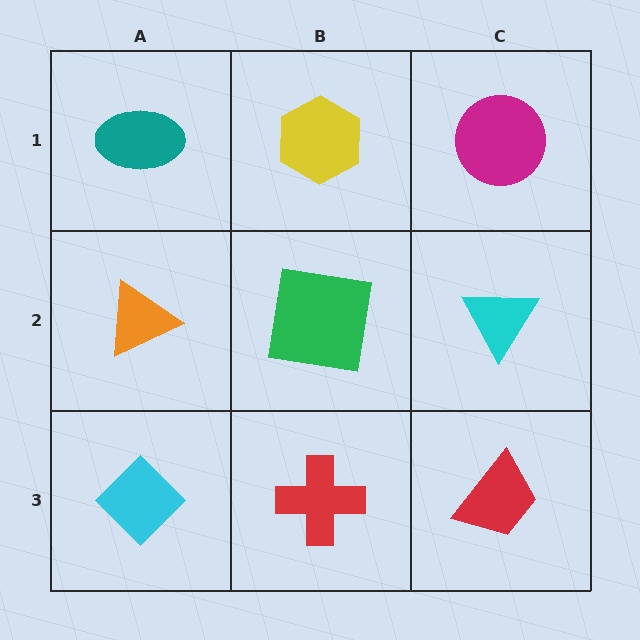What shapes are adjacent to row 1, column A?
An orange triangle (row 2, column A), a yellow hexagon (row 1, column B).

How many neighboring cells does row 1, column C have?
2.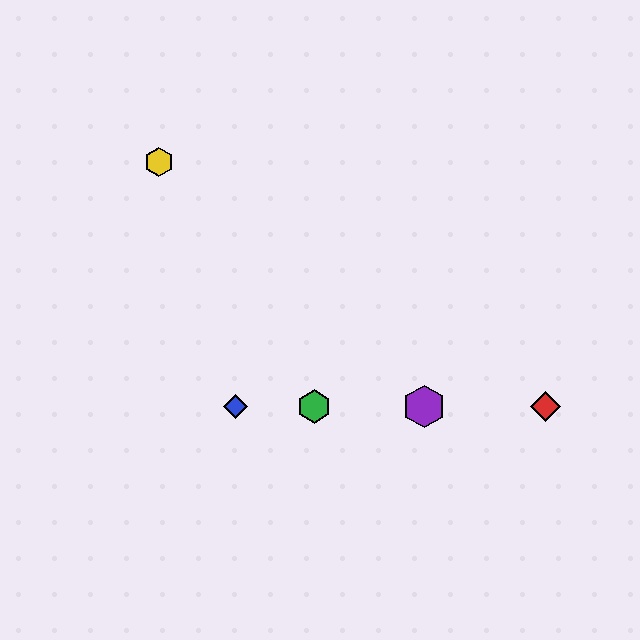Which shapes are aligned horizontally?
The red diamond, the blue diamond, the green hexagon, the purple hexagon are aligned horizontally.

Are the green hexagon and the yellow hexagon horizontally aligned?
No, the green hexagon is at y≈407 and the yellow hexagon is at y≈162.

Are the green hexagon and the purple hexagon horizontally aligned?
Yes, both are at y≈407.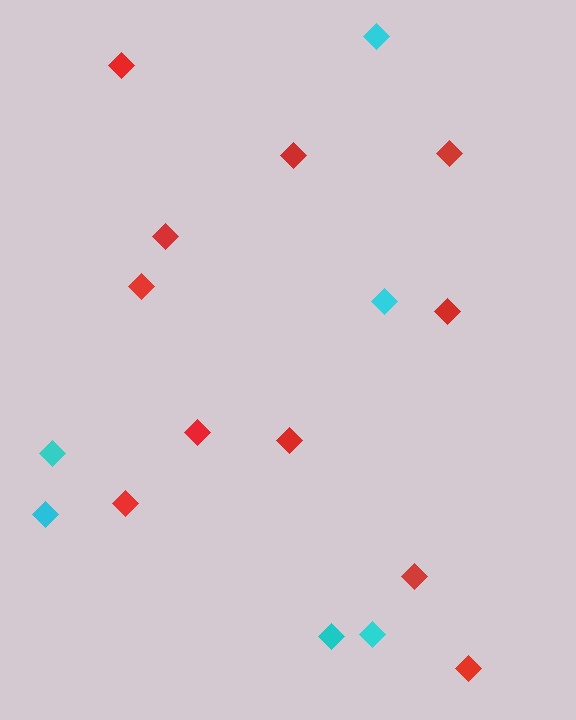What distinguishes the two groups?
There are 2 groups: one group of red diamonds (11) and one group of cyan diamonds (6).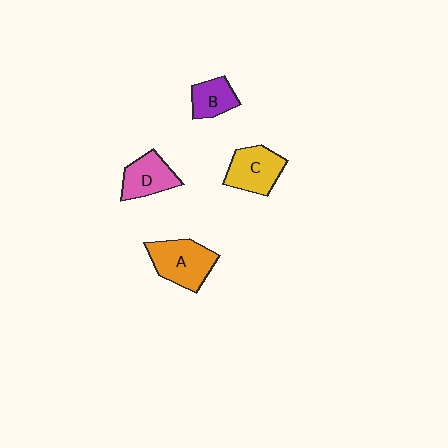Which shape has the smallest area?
Shape B (purple).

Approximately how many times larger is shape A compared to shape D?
Approximately 1.3 times.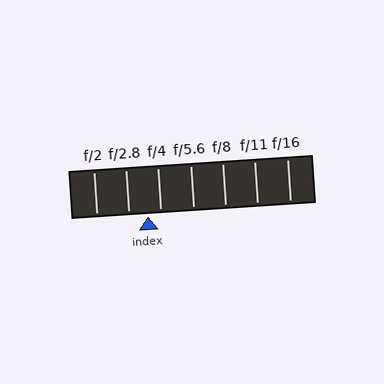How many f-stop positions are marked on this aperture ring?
There are 7 f-stop positions marked.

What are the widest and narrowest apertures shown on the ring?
The widest aperture shown is f/2 and the narrowest is f/16.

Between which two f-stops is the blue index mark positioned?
The index mark is between f/2.8 and f/4.